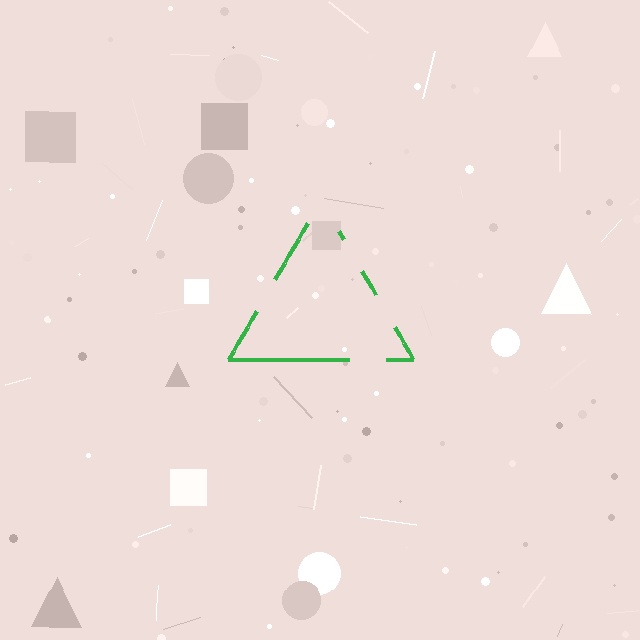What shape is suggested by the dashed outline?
The dashed outline suggests a triangle.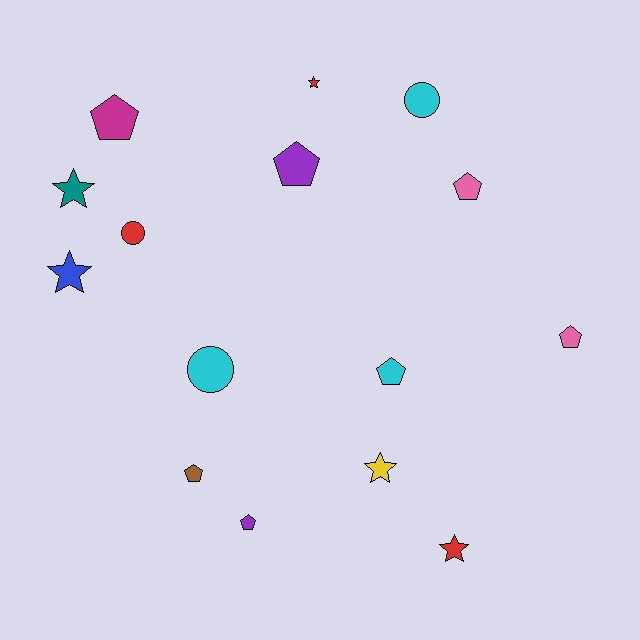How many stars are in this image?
There are 5 stars.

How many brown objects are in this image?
There is 1 brown object.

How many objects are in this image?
There are 15 objects.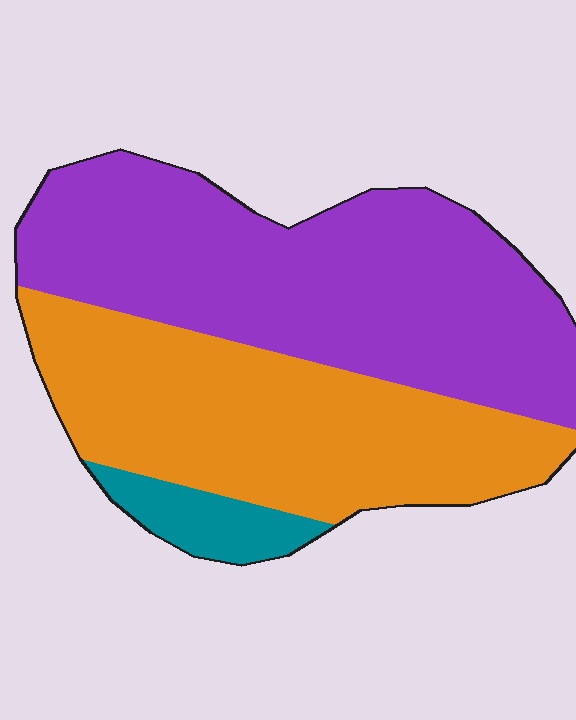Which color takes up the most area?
Purple, at roughly 50%.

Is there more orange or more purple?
Purple.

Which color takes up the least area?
Teal, at roughly 5%.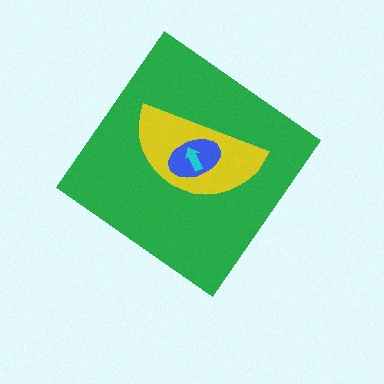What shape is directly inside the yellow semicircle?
The blue ellipse.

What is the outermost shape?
The green diamond.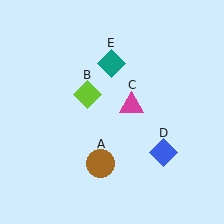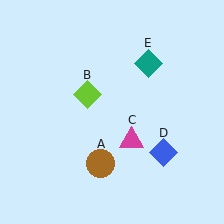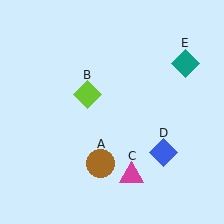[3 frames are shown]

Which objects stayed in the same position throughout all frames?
Brown circle (object A) and lime diamond (object B) and blue diamond (object D) remained stationary.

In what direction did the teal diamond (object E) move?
The teal diamond (object E) moved right.